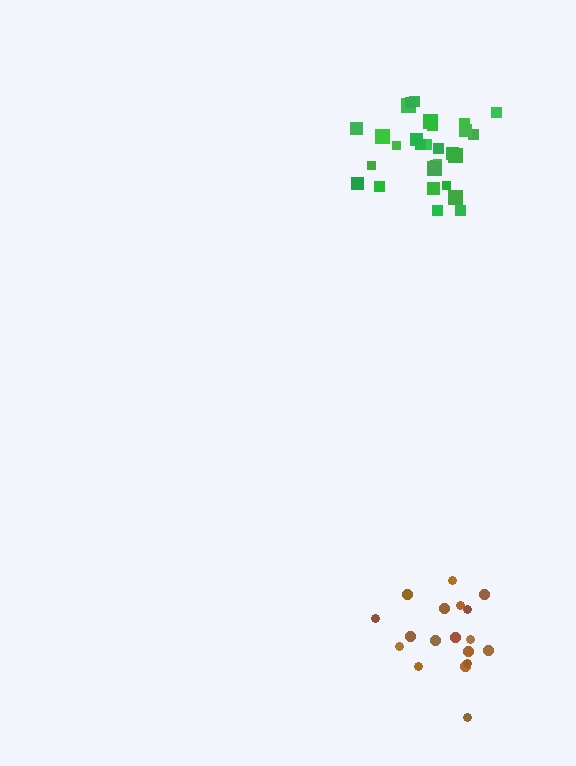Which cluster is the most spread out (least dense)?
Brown.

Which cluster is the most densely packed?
Green.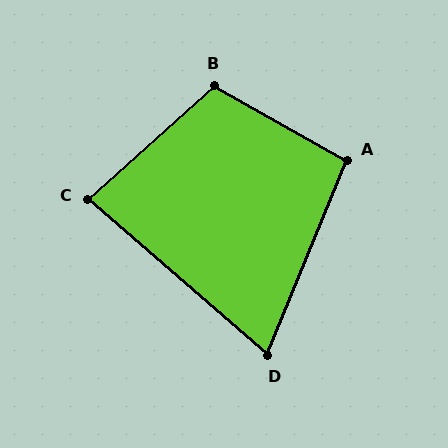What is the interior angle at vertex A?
Approximately 97 degrees (obtuse).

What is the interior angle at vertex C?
Approximately 83 degrees (acute).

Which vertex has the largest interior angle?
B, at approximately 109 degrees.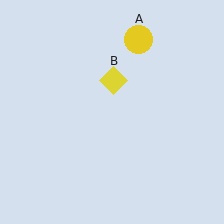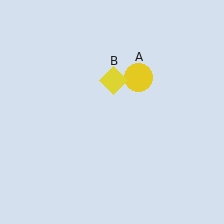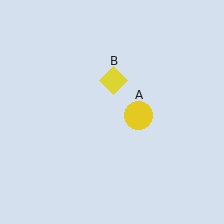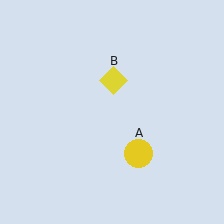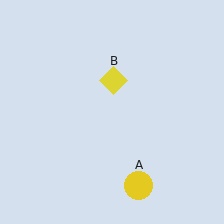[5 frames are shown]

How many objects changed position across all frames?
1 object changed position: yellow circle (object A).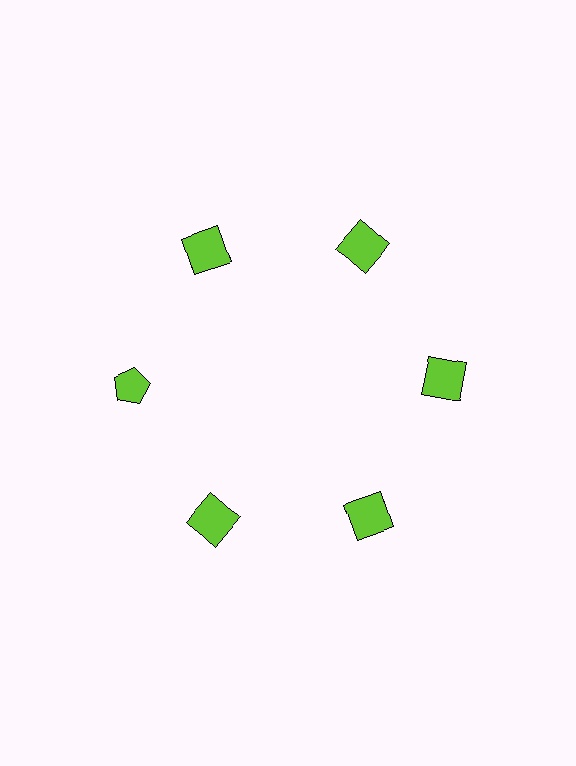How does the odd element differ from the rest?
It has a different shape: pentagon instead of square.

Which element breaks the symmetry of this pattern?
The lime pentagon at roughly the 9 o'clock position breaks the symmetry. All other shapes are lime squares.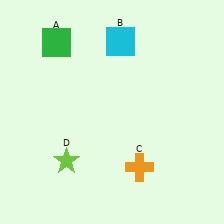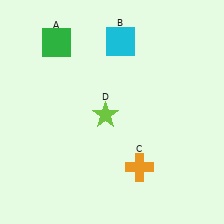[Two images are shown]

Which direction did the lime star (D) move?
The lime star (D) moved up.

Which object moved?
The lime star (D) moved up.